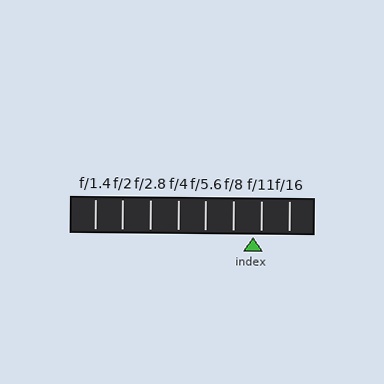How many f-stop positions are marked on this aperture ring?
There are 8 f-stop positions marked.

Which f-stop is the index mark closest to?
The index mark is closest to f/11.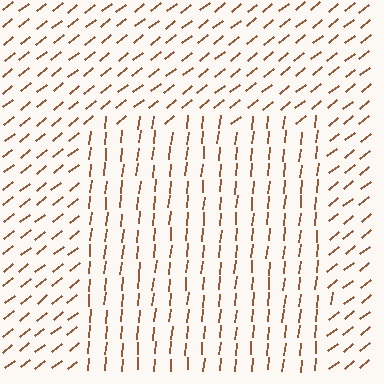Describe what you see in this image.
The image is filled with small brown line segments. A rectangle region in the image has lines oriented differently from the surrounding lines, creating a visible texture boundary.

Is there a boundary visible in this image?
Yes, there is a texture boundary formed by a change in line orientation.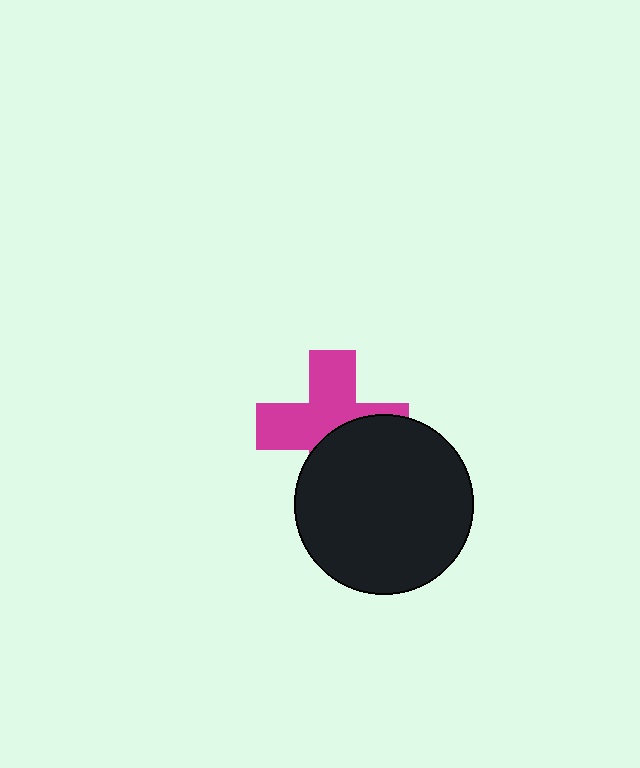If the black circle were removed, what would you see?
You would see the complete magenta cross.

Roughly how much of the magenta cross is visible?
About half of it is visible (roughly 58%).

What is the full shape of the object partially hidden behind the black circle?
The partially hidden object is a magenta cross.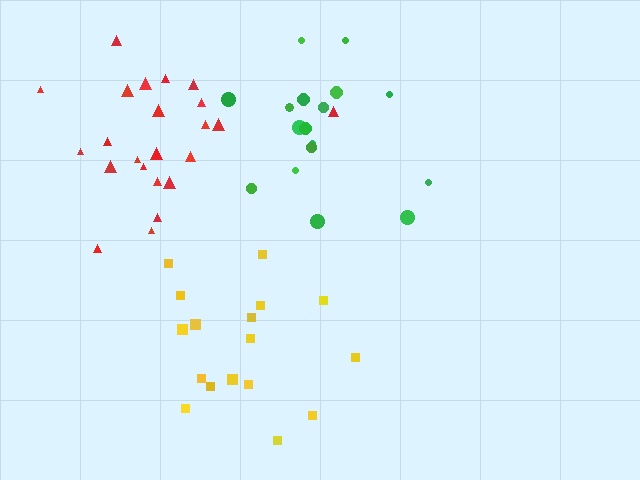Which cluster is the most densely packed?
Green.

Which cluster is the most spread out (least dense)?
Red.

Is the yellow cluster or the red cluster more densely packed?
Yellow.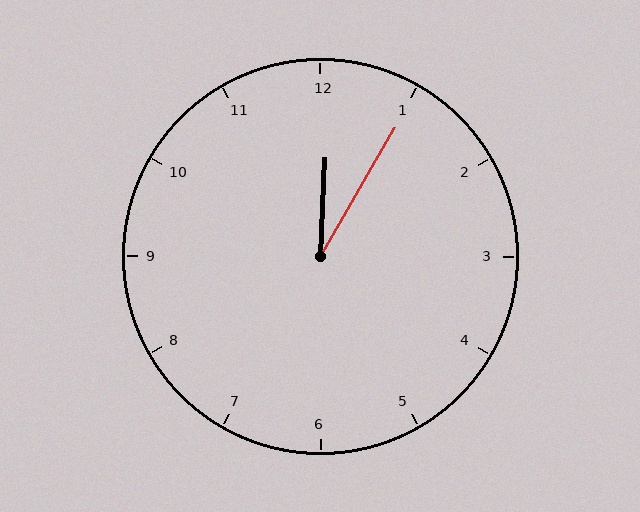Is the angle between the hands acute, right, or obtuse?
It is acute.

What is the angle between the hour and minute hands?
Approximately 28 degrees.